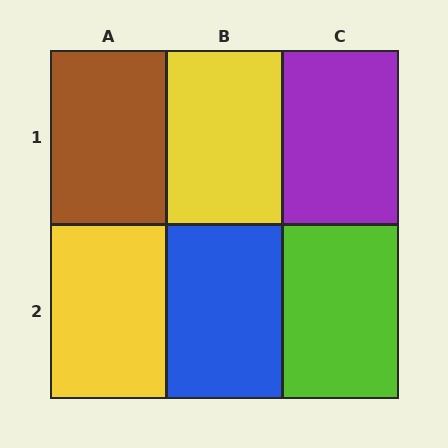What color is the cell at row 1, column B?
Yellow.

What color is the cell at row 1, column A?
Brown.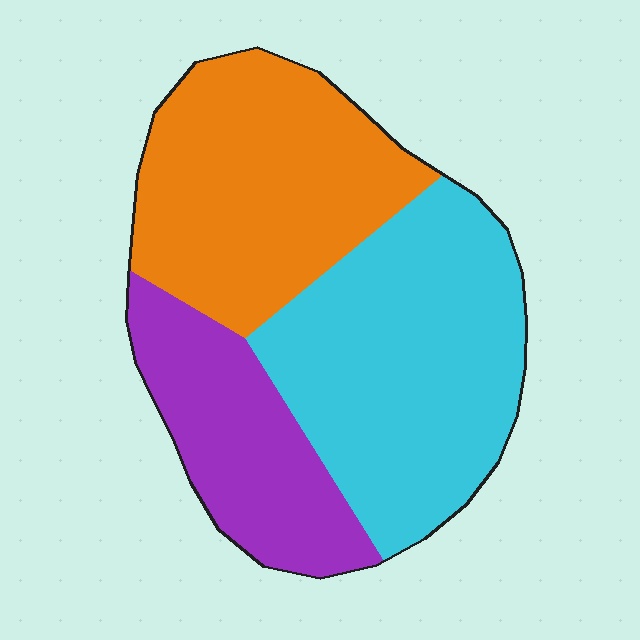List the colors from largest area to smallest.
From largest to smallest: cyan, orange, purple.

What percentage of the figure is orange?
Orange covers around 35% of the figure.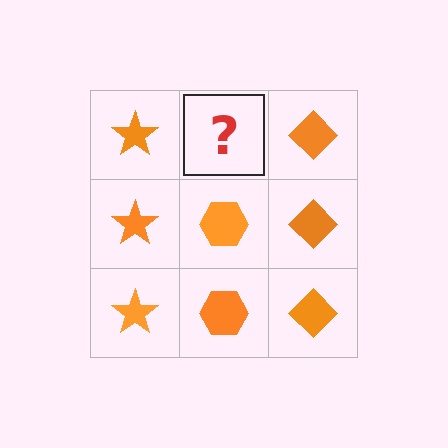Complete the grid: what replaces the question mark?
The question mark should be replaced with an orange hexagon.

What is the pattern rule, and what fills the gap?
The rule is that each column has a consistent shape. The gap should be filled with an orange hexagon.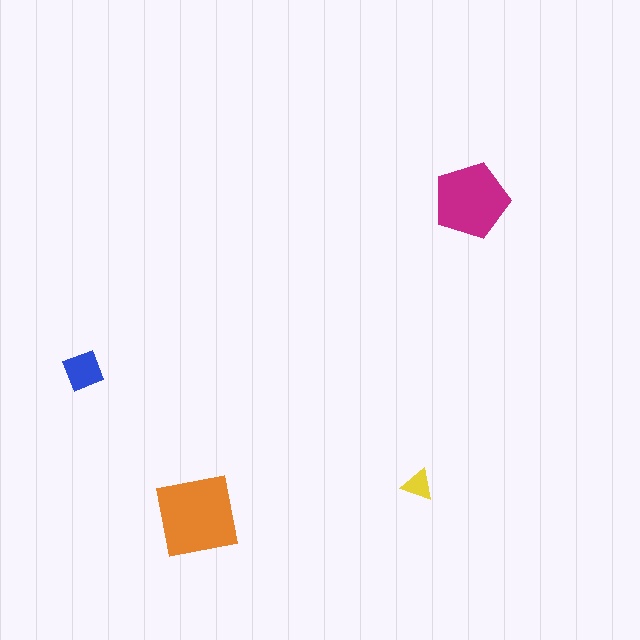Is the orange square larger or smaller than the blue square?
Larger.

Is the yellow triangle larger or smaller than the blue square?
Smaller.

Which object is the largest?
The orange square.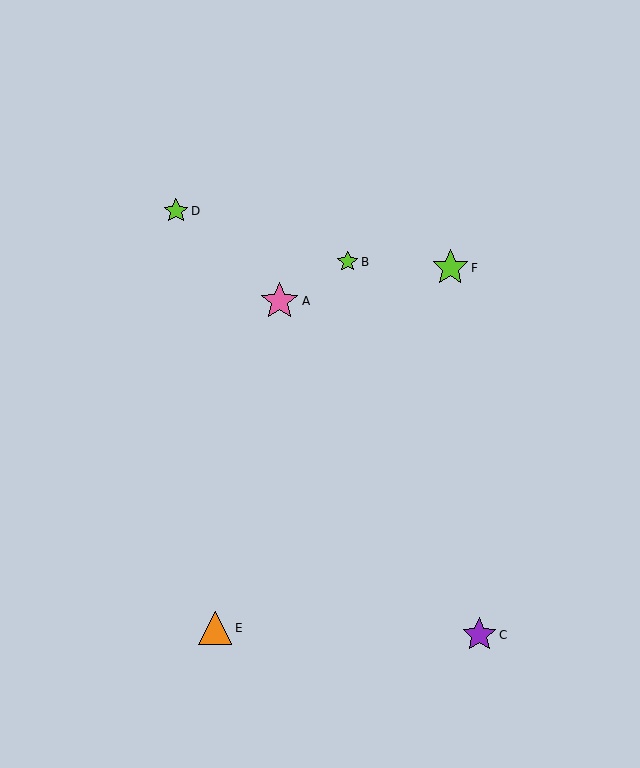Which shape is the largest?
The pink star (labeled A) is the largest.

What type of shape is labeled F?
Shape F is a lime star.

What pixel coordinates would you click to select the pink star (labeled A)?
Click at (280, 301) to select the pink star A.